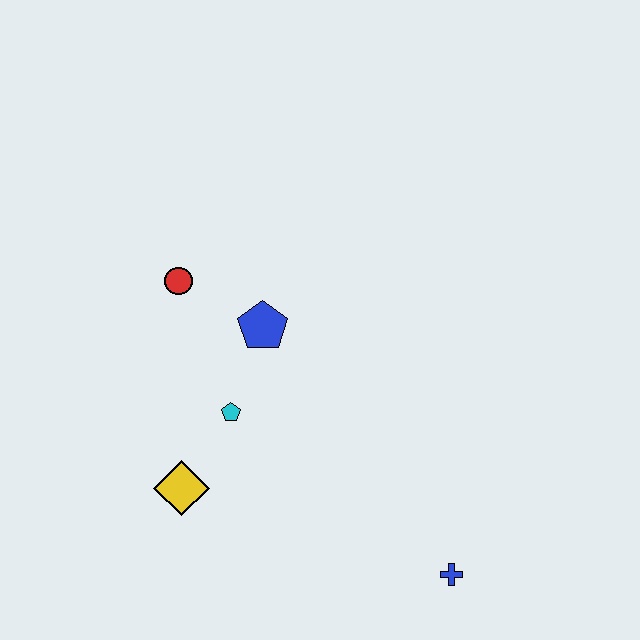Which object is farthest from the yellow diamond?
The blue cross is farthest from the yellow diamond.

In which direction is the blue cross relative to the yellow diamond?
The blue cross is to the right of the yellow diamond.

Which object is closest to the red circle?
The blue pentagon is closest to the red circle.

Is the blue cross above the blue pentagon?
No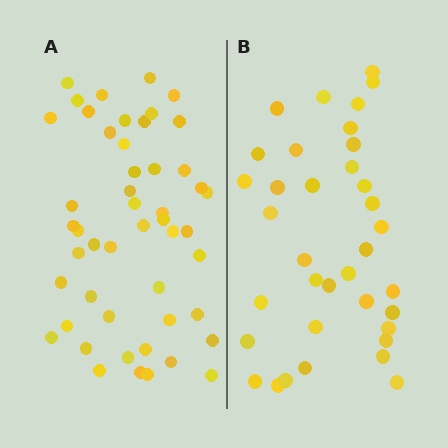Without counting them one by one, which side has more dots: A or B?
Region A (the left region) has more dots.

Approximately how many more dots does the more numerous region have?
Region A has approximately 15 more dots than region B.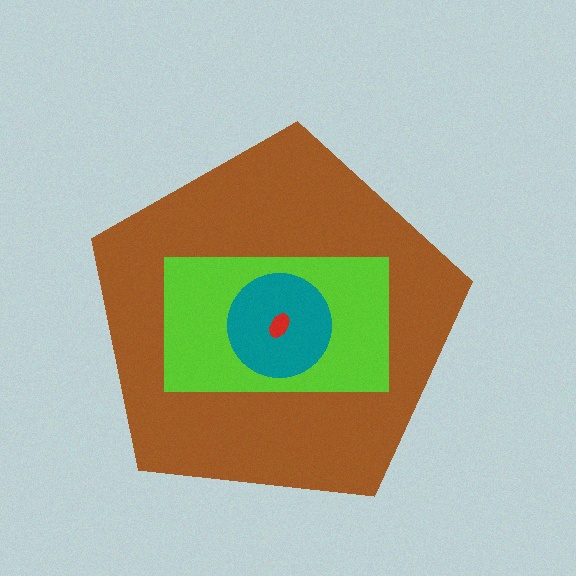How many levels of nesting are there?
4.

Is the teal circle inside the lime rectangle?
Yes.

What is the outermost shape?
The brown pentagon.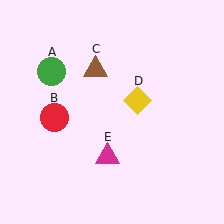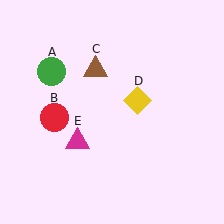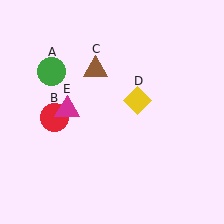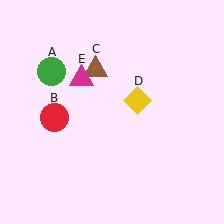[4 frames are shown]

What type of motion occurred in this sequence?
The magenta triangle (object E) rotated clockwise around the center of the scene.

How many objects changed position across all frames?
1 object changed position: magenta triangle (object E).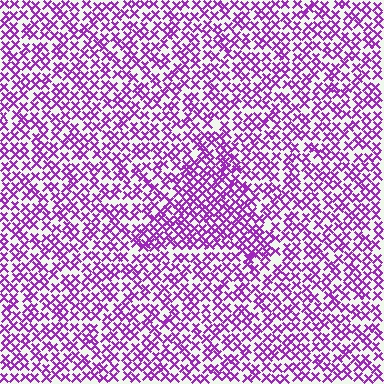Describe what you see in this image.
The image contains small purple elements arranged at two different densities. A triangle-shaped region is visible where the elements are more densely packed than the surrounding area.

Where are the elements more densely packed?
The elements are more densely packed inside the triangle boundary.